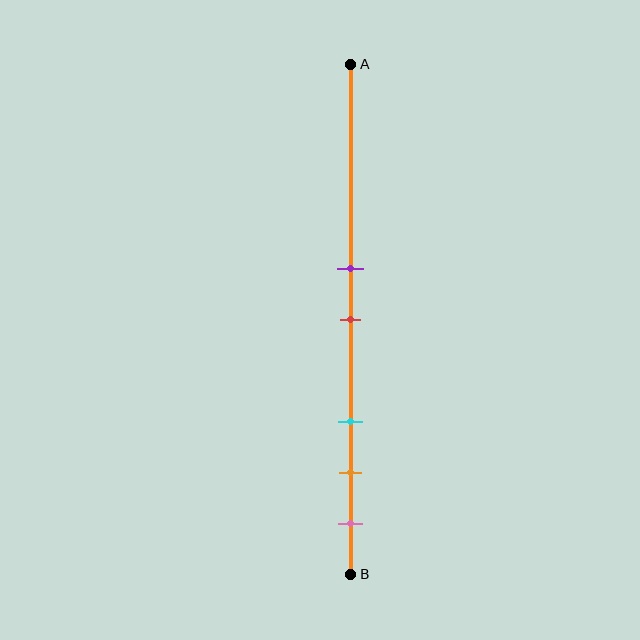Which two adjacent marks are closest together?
The purple and red marks are the closest adjacent pair.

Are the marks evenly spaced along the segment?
No, the marks are not evenly spaced.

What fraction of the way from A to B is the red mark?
The red mark is approximately 50% (0.5) of the way from A to B.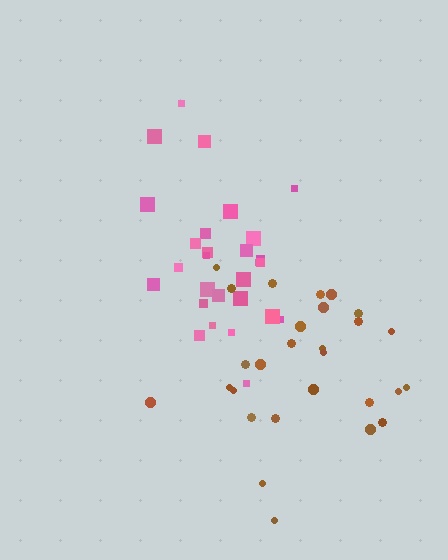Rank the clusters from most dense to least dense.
pink, brown.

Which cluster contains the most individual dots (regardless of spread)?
Pink (28).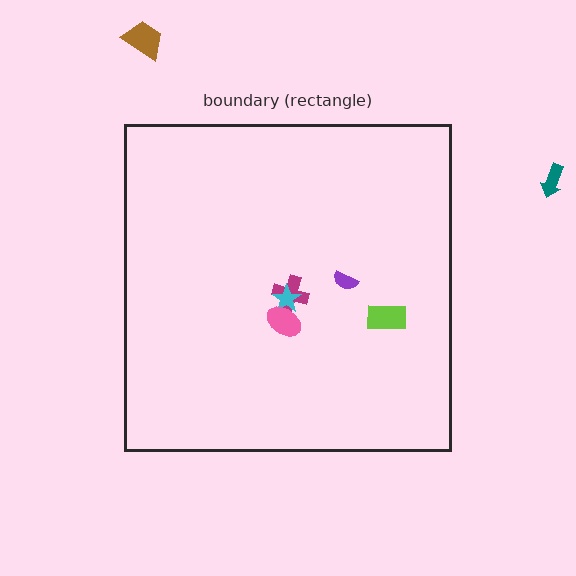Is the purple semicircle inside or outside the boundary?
Inside.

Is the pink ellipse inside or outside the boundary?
Inside.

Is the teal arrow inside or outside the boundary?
Outside.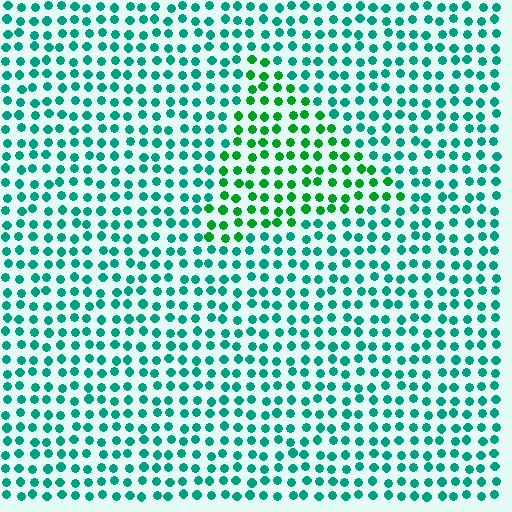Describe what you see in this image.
The image is filled with small teal elements in a uniform arrangement. A triangle-shaped region is visible where the elements are tinted to a slightly different hue, forming a subtle color boundary.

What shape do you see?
I see a triangle.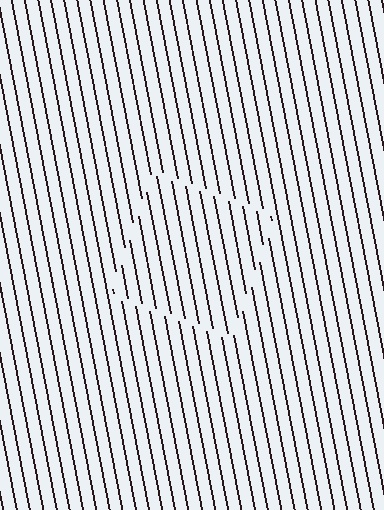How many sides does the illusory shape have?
4 sides — the line-ends trace a square.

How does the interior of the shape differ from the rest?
The interior of the shape contains the same grating, shifted by half a period — the contour is defined by the phase discontinuity where line-ends from the inner and outer gratings abut.